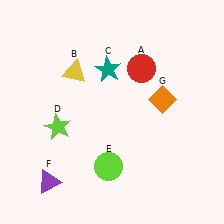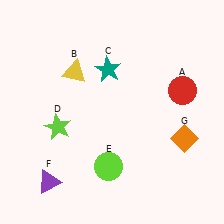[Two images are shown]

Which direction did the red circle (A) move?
The red circle (A) moved right.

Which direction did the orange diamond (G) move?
The orange diamond (G) moved down.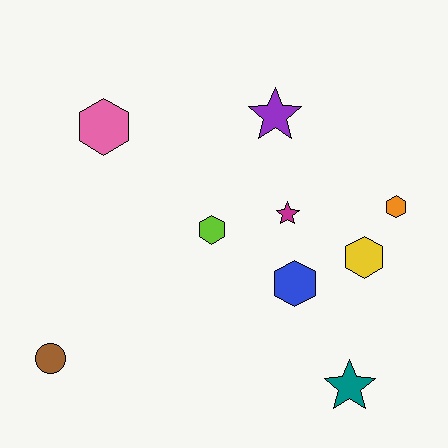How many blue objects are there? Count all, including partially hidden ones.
There is 1 blue object.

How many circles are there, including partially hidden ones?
There is 1 circle.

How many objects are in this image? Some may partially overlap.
There are 9 objects.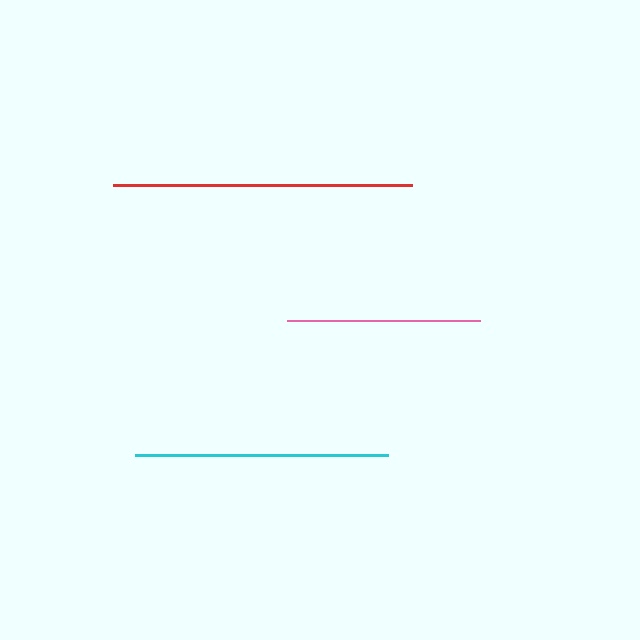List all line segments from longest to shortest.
From longest to shortest: red, cyan, pink.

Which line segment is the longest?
The red line is the longest at approximately 299 pixels.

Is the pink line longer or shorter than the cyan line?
The cyan line is longer than the pink line.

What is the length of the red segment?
The red segment is approximately 299 pixels long.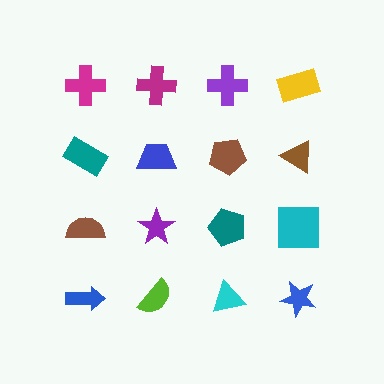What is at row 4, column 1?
A blue arrow.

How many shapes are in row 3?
4 shapes.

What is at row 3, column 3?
A teal pentagon.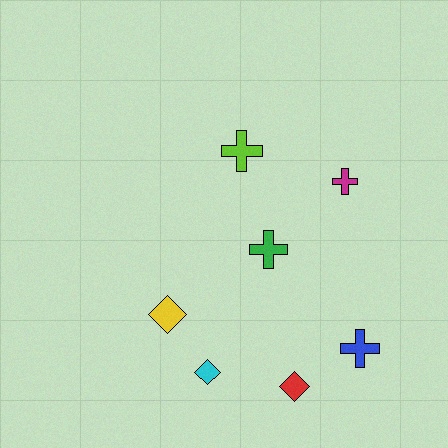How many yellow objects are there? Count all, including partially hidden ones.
There is 1 yellow object.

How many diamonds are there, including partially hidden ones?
There are 3 diamonds.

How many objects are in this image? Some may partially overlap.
There are 7 objects.